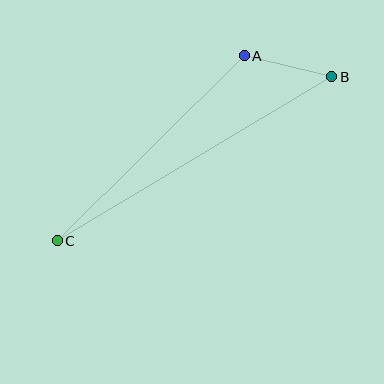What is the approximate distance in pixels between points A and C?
The distance between A and C is approximately 263 pixels.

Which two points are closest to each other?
Points A and B are closest to each other.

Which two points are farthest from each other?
Points B and C are farthest from each other.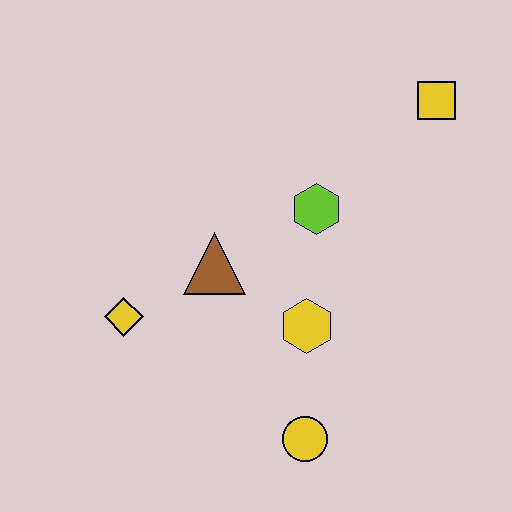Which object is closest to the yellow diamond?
The brown triangle is closest to the yellow diamond.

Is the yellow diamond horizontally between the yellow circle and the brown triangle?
No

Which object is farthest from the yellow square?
The yellow diamond is farthest from the yellow square.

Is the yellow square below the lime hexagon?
No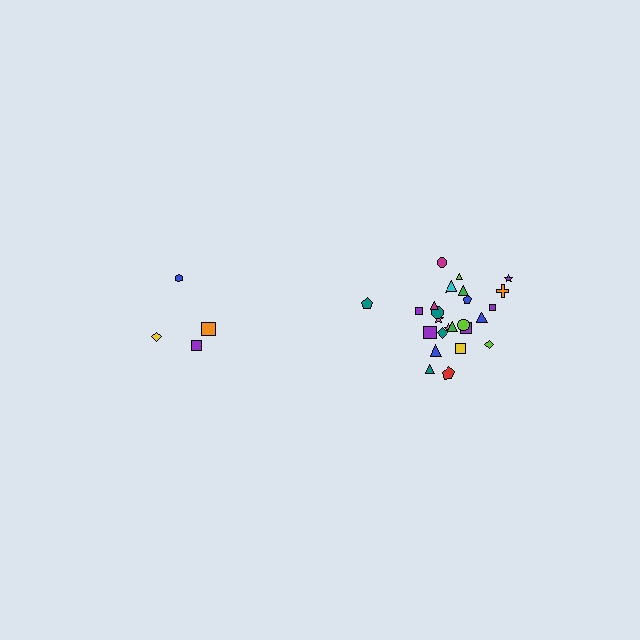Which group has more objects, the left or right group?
The right group.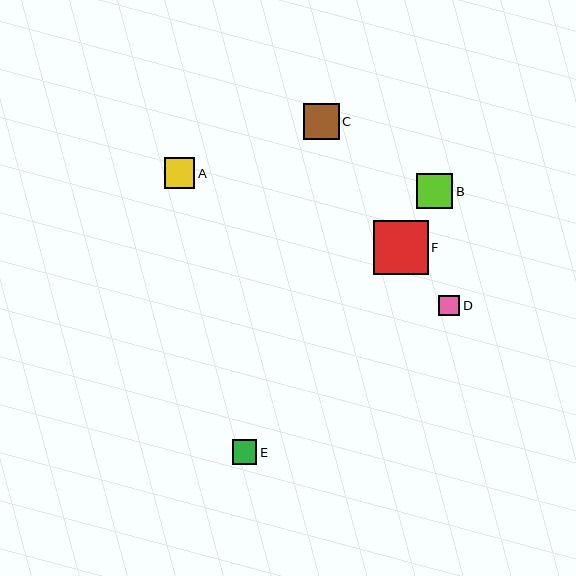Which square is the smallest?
Square D is the smallest with a size of approximately 21 pixels.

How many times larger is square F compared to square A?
Square F is approximately 1.8 times the size of square A.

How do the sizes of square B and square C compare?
Square B and square C are approximately the same size.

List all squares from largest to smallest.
From largest to smallest: F, B, C, A, E, D.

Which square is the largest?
Square F is the largest with a size of approximately 55 pixels.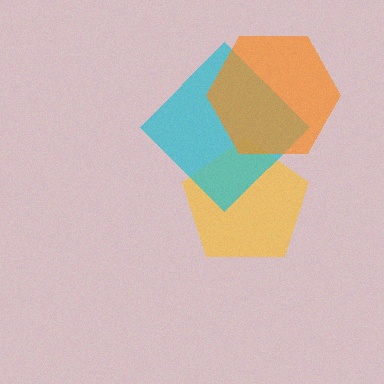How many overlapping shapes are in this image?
There are 3 overlapping shapes in the image.